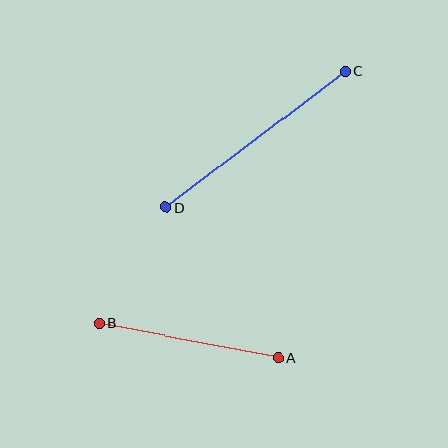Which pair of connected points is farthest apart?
Points C and D are farthest apart.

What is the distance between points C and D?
The distance is approximately 225 pixels.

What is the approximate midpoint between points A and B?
The midpoint is at approximately (189, 341) pixels.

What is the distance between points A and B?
The distance is approximately 182 pixels.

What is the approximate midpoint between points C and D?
The midpoint is at approximately (256, 139) pixels.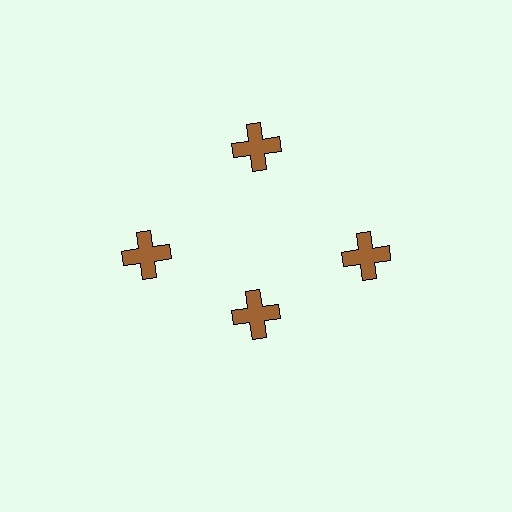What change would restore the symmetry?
The symmetry would be restored by moving it outward, back onto the ring so that all 4 crosses sit at equal angles and equal distance from the center.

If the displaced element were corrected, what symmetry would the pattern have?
It would have 4-fold rotational symmetry — the pattern would map onto itself every 90 degrees.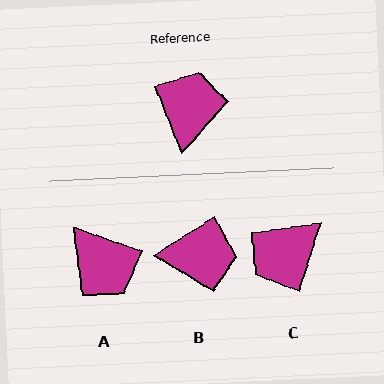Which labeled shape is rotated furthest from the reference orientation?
C, about 140 degrees away.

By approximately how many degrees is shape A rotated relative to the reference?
Approximately 131 degrees clockwise.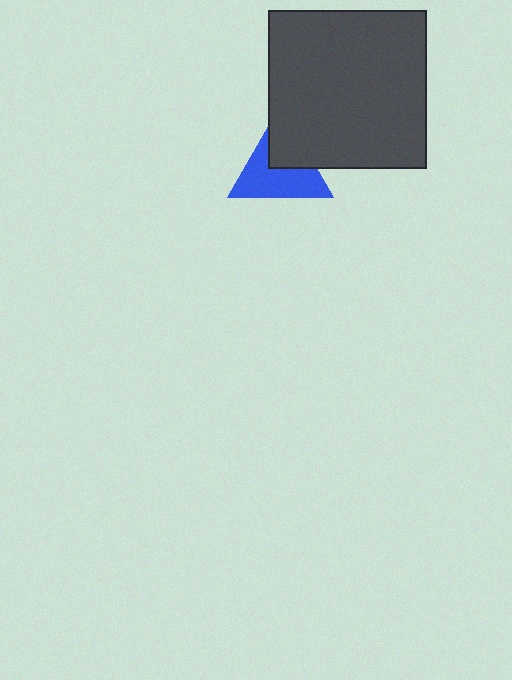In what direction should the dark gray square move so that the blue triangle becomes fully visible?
The dark gray square should move toward the upper-right. That is the shortest direction to clear the overlap and leave the blue triangle fully visible.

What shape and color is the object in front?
The object in front is a dark gray square.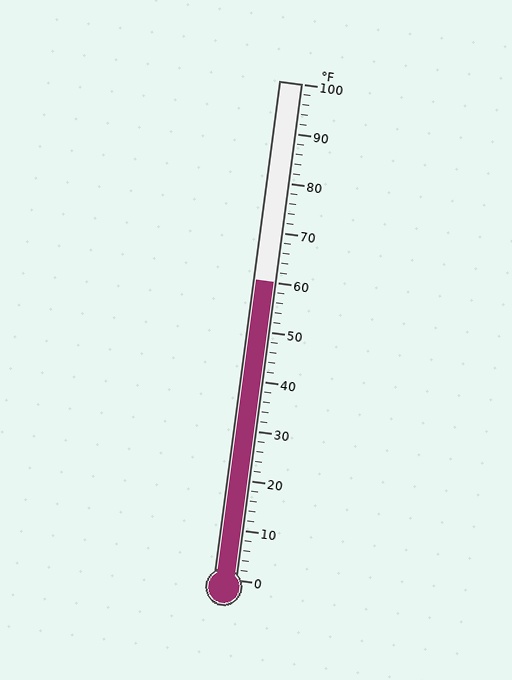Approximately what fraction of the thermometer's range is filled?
The thermometer is filled to approximately 60% of its range.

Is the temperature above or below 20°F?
The temperature is above 20°F.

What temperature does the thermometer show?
The thermometer shows approximately 60°F.